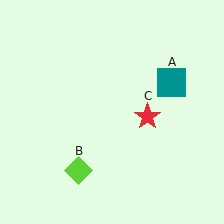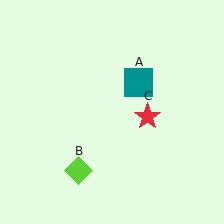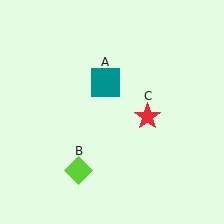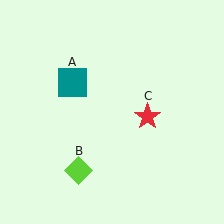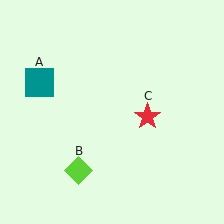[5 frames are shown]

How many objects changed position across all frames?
1 object changed position: teal square (object A).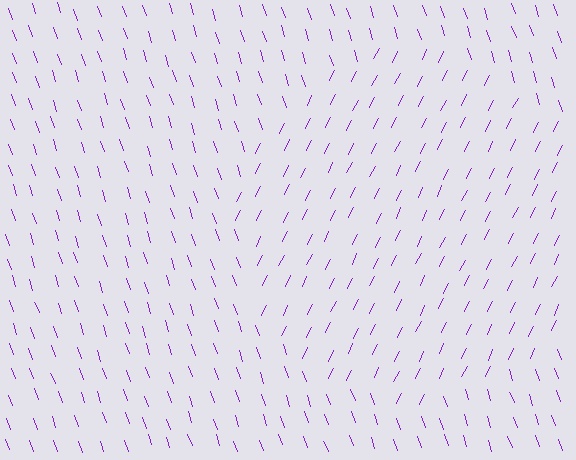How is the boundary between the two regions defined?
The boundary is defined purely by a change in line orientation (approximately 45 degrees difference). All lines are the same color and thickness.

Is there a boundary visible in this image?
Yes, there is a texture boundary formed by a change in line orientation.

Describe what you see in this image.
The image is filled with small purple line segments. A circle region in the image has lines oriented differently from the surrounding lines, creating a visible texture boundary.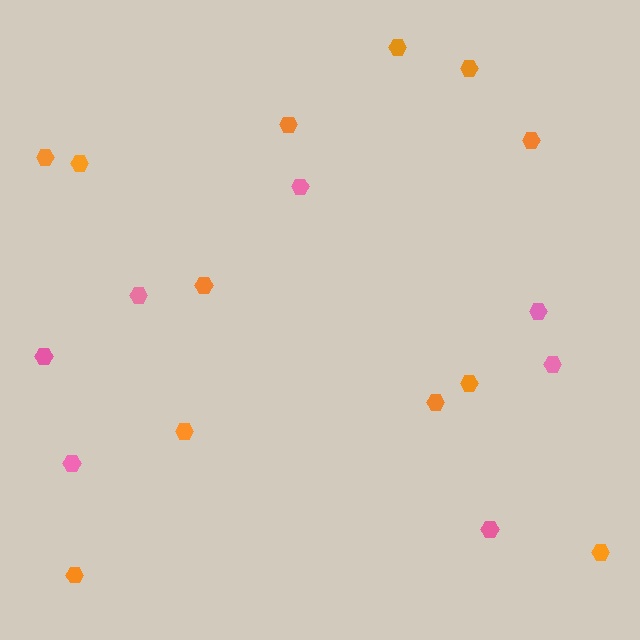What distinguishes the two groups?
There are 2 groups: one group of orange hexagons (12) and one group of pink hexagons (7).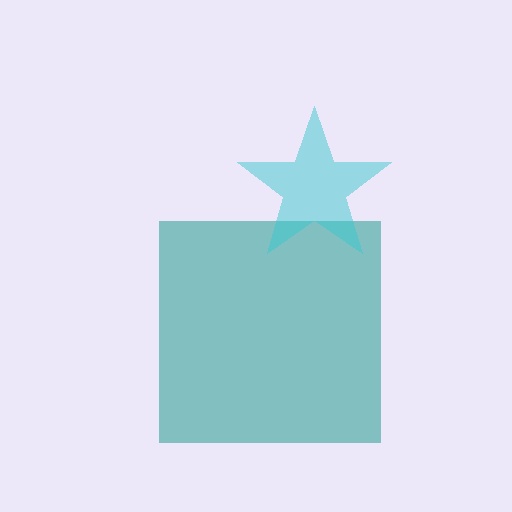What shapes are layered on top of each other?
The layered shapes are: a teal square, a cyan star.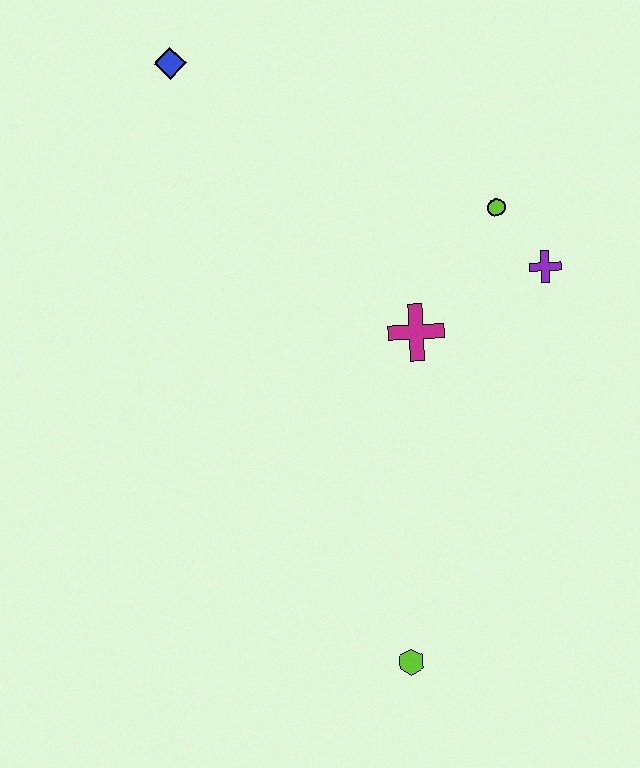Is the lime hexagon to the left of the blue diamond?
No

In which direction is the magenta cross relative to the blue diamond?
The magenta cross is below the blue diamond.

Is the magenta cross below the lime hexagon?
No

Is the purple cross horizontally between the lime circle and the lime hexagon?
No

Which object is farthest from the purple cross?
The blue diamond is farthest from the purple cross.